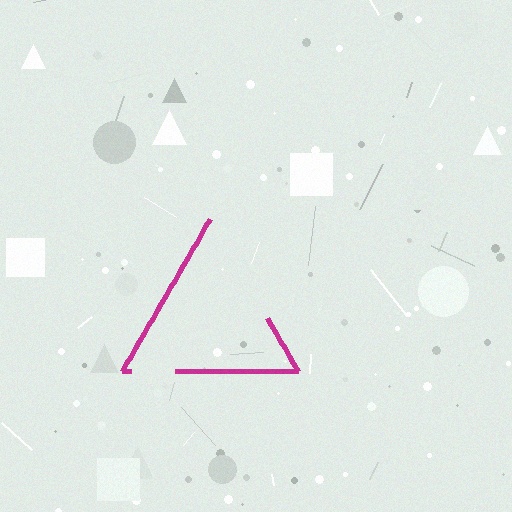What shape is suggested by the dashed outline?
The dashed outline suggests a triangle.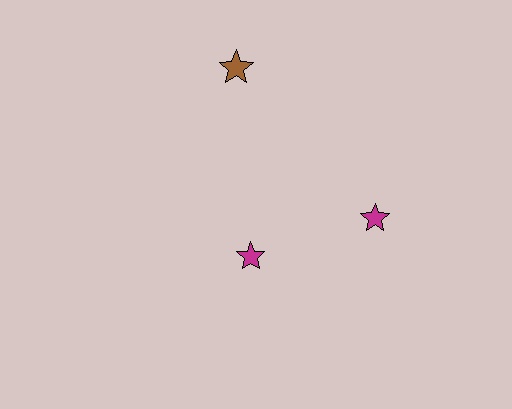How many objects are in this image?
There are 3 objects.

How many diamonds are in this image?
There are no diamonds.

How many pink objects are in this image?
There are no pink objects.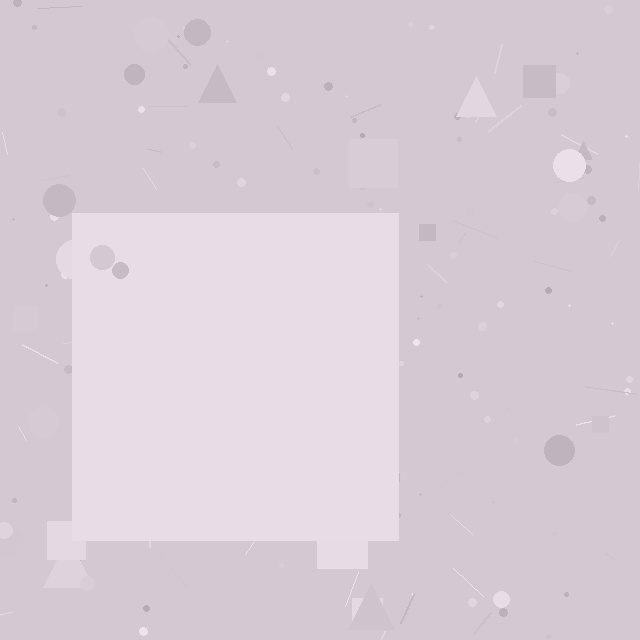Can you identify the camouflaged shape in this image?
The camouflaged shape is a square.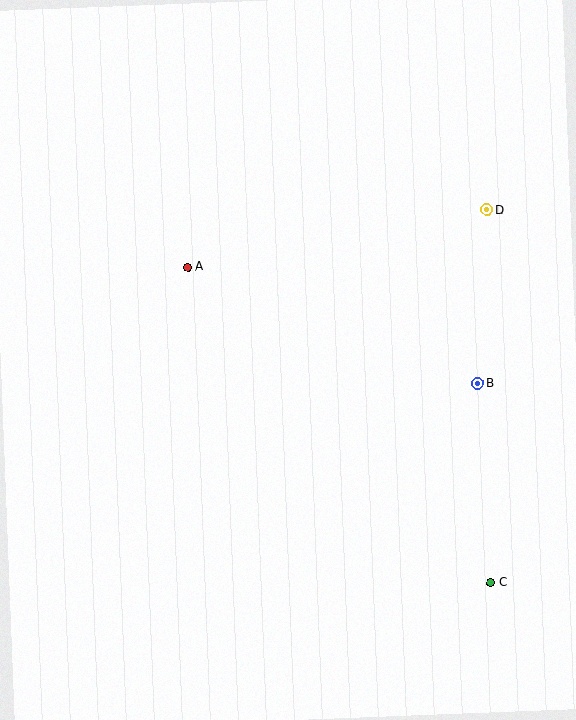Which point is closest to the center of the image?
Point A at (188, 267) is closest to the center.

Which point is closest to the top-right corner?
Point D is closest to the top-right corner.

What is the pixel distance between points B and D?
The distance between B and D is 174 pixels.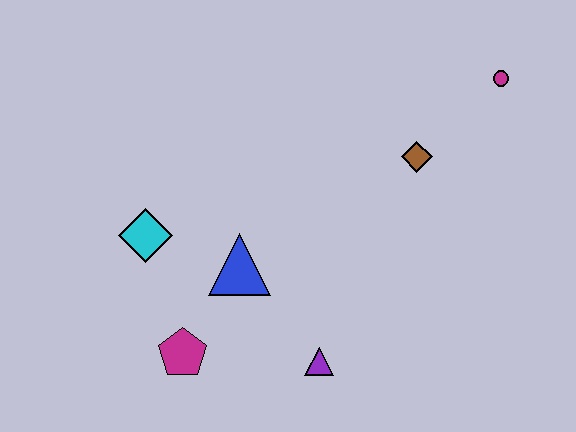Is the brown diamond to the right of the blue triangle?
Yes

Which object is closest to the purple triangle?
The blue triangle is closest to the purple triangle.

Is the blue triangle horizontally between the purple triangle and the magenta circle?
No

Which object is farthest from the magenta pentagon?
The magenta circle is farthest from the magenta pentagon.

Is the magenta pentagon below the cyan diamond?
Yes